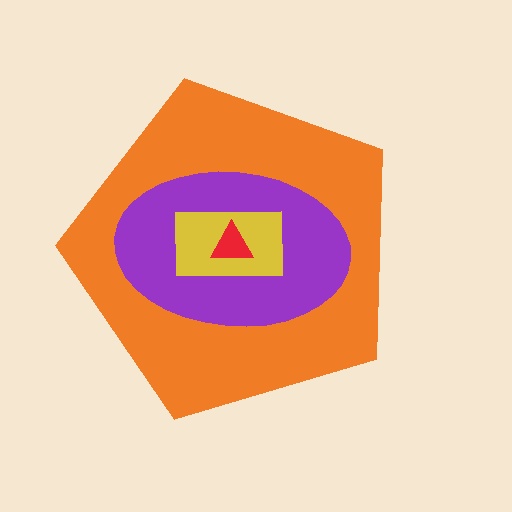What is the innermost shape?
The red triangle.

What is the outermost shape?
The orange pentagon.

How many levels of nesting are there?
4.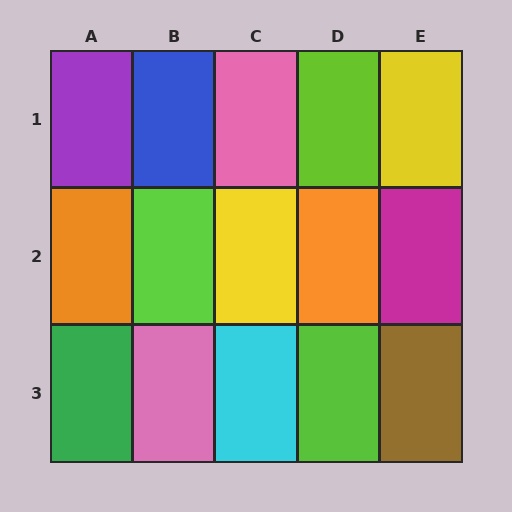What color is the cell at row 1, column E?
Yellow.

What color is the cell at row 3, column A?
Green.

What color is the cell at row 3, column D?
Lime.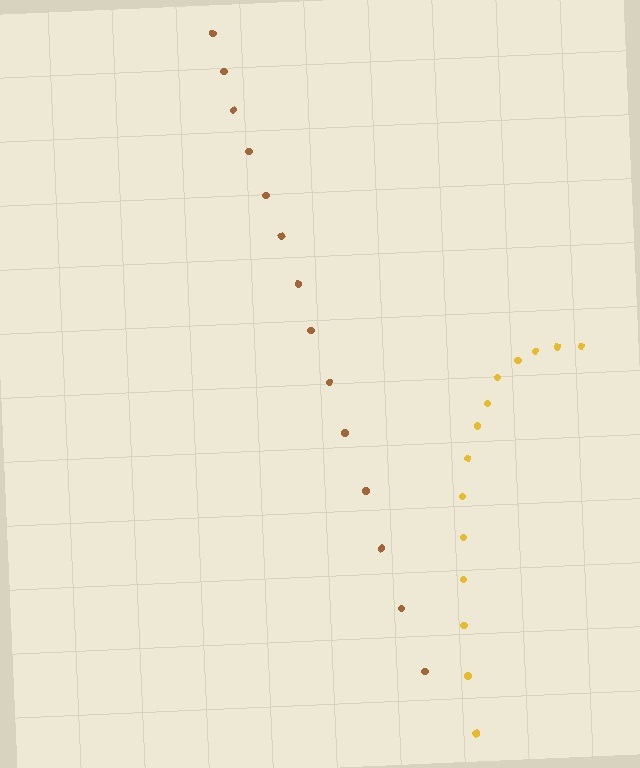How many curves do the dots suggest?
There are 2 distinct paths.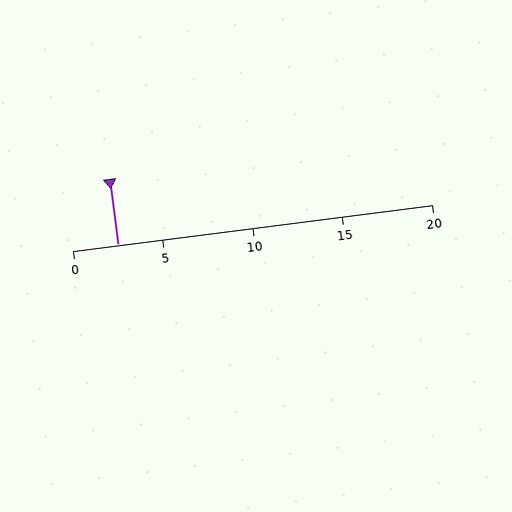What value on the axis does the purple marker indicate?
The marker indicates approximately 2.5.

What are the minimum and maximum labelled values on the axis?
The axis runs from 0 to 20.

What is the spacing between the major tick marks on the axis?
The major ticks are spaced 5 apart.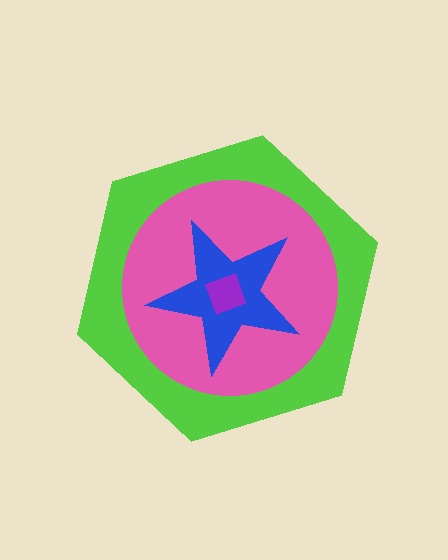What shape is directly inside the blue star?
The purple diamond.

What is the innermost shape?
The purple diamond.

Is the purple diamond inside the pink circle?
Yes.